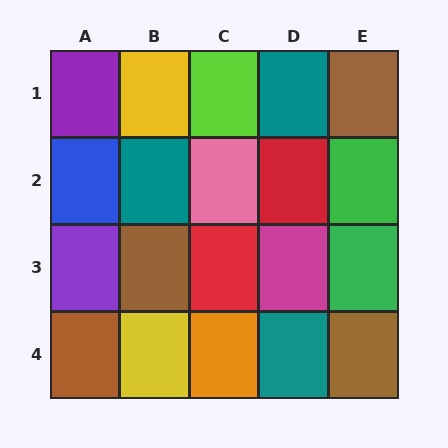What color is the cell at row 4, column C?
Orange.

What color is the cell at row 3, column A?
Purple.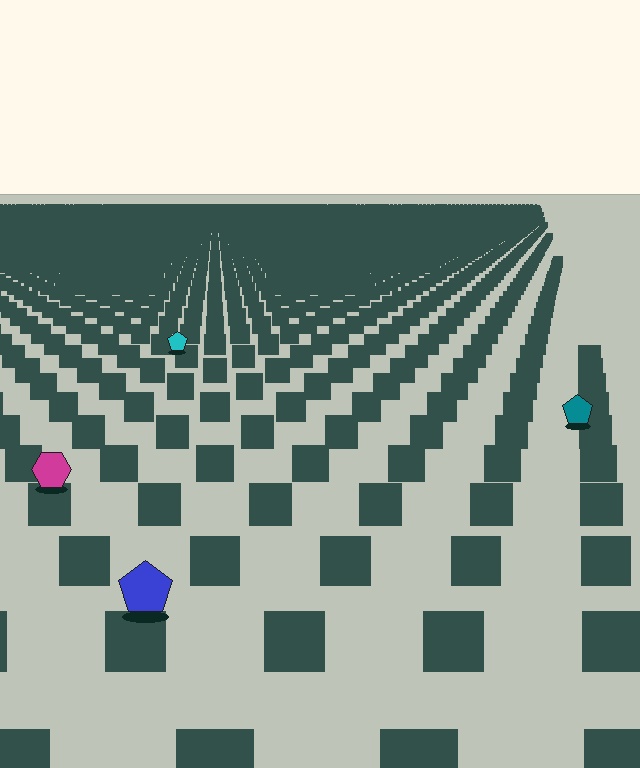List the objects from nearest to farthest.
From nearest to farthest: the blue pentagon, the magenta hexagon, the teal pentagon, the cyan pentagon.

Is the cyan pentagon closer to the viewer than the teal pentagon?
No. The teal pentagon is closer — you can tell from the texture gradient: the ground texture is coarser near it.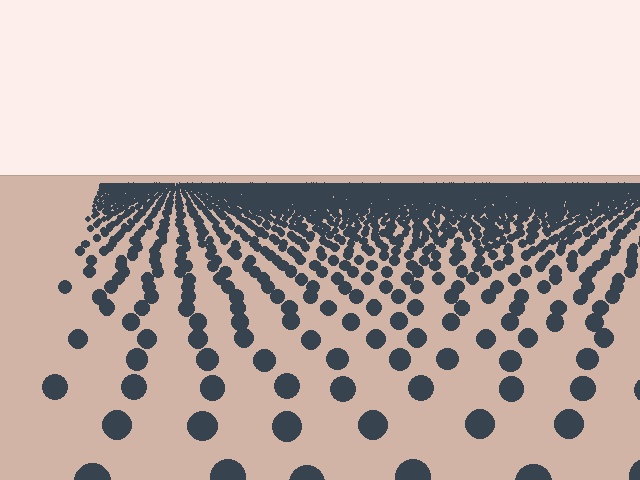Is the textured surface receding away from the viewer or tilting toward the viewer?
The surface is receding away from the viewer. Texture elements get smaller and denser toward the top.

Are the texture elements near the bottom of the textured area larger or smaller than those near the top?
Larger. Near the bottom, elements are closer to the viewer and appear at a bigger on-screen size.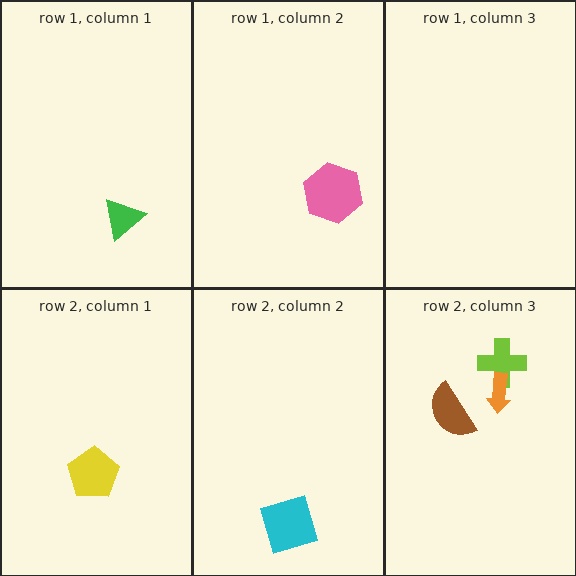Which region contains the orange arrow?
The row 2, column 3 region.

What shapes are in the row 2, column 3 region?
The lime cross, the brown semicircle, the orange arrow.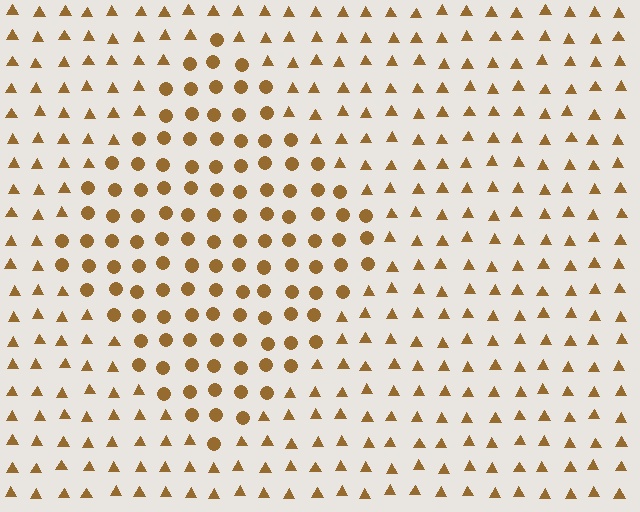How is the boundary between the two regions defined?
The boundary is defined by a change in element shape: circles inside vs. triangles outside. All elements share the same color and spacing.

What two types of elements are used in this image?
The image uses circles inside the diamond region and triangles outside it.